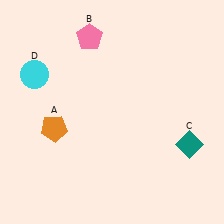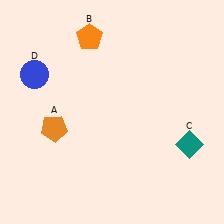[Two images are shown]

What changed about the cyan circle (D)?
In Image 1, D is cyan. In Image 2, it changed to blue.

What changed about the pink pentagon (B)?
In Image 1, B is pink. In Image 2, it changed to orange.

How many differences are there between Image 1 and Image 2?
There are 2 differences between the two images.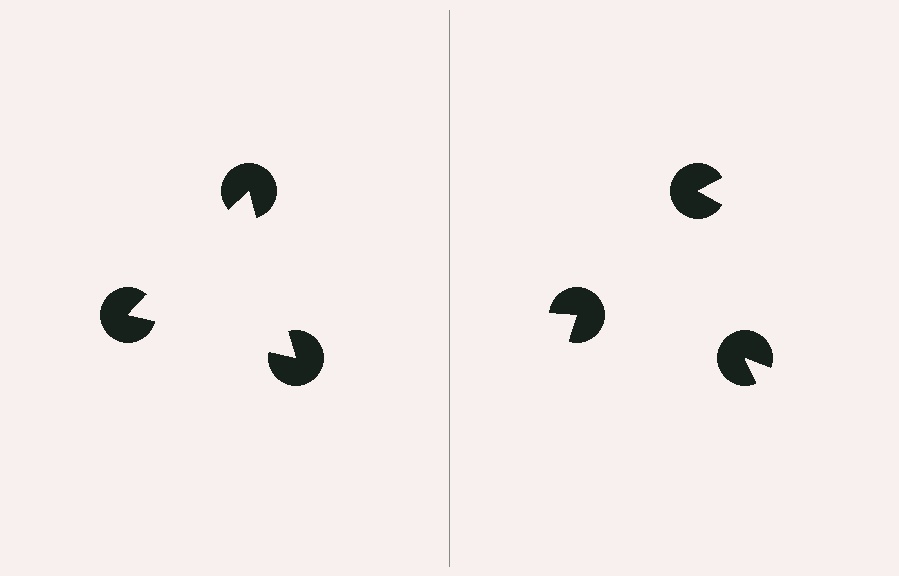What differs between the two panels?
The pac-man discs are positioned identically on both sides; only the wedge orientations differ. On the left they align to a triangle; on the right they are misaligned.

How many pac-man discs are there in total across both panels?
6 — 3 on each side.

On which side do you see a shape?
An illusory triangle appears on the left side. On the right side the wedge cuts are rotated, so no coherent shape forms.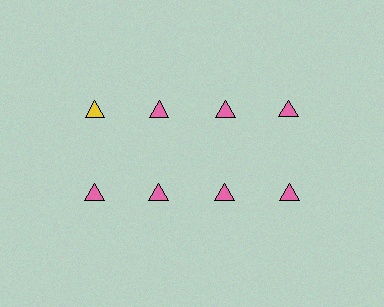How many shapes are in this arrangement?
There are 8 shapes arranged in a grid pattern.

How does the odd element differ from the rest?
It has a different color: yellow instead of pink.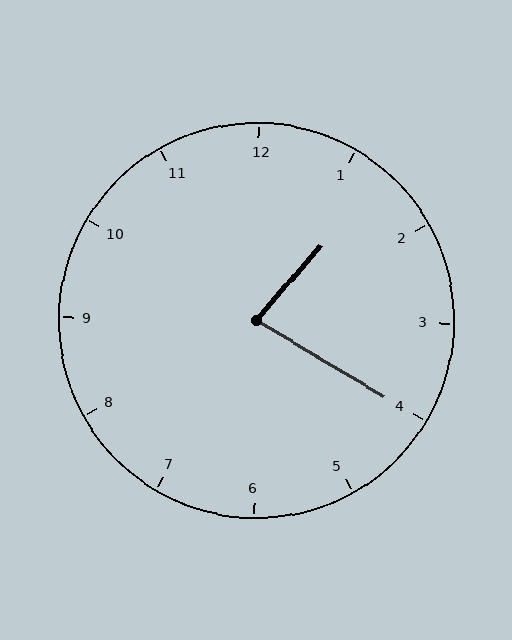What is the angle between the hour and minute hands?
Approximately 80 degrees.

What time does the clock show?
1:20.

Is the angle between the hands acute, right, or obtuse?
It is acute.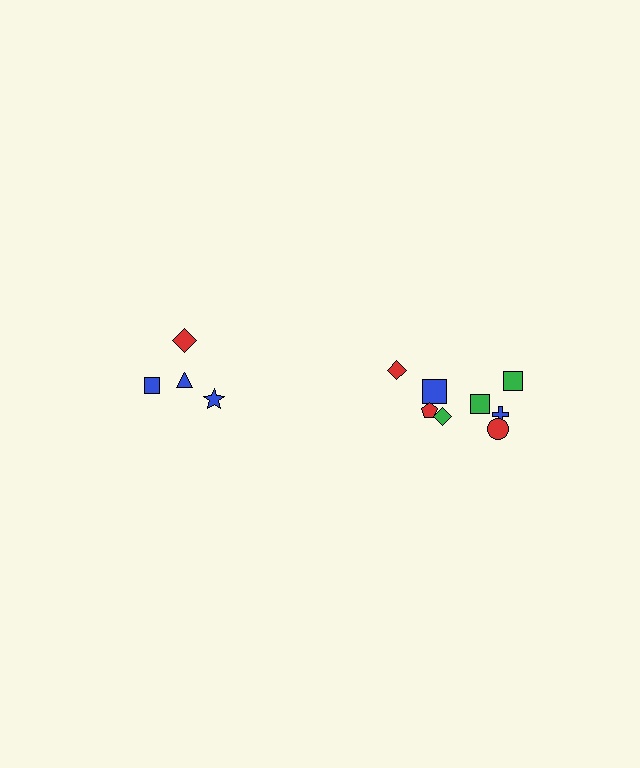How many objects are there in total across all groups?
There are 12 objects.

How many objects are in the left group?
There are 4 objects.